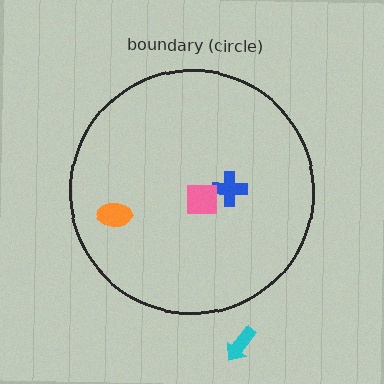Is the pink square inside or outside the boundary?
Inside.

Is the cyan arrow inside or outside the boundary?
Outside.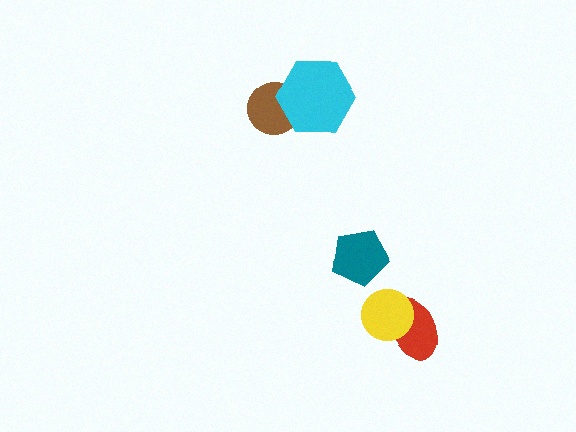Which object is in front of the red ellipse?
The yellow circle is in front of the red ellipse.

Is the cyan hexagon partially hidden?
No, no other shape covers it.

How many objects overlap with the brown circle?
1 object overlaps with the brown circle.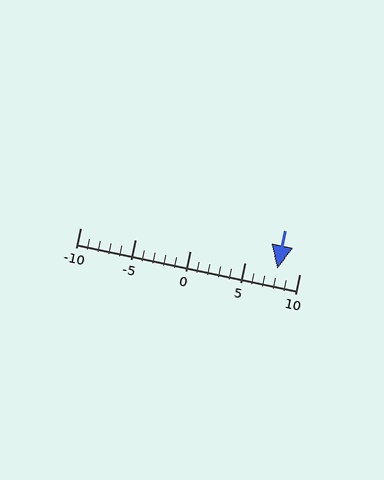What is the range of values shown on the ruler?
The ruler shows values from -10 to 10.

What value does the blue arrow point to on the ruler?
The blue arrow points to approximately 8.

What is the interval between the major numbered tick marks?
The major tick marks are spaced 5 units apart.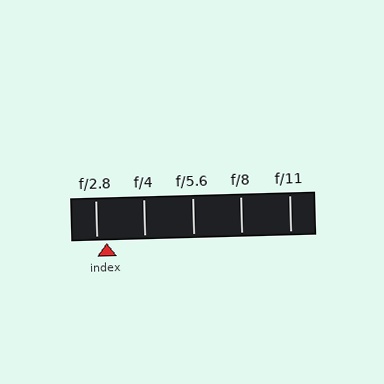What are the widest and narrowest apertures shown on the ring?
The widest aperture shown is f/2.8 and the narrowest is f/11.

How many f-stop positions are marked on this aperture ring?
There are 5 f-stop positions marked.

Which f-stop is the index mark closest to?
The index mark is closest to f/2.8.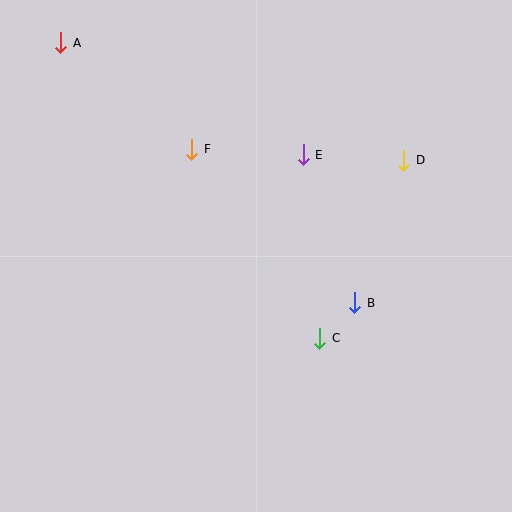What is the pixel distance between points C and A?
The distance between C and A is 393 pixels.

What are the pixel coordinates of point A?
Point A is at (61, 43).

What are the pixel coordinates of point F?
Point F is at (192, 149).